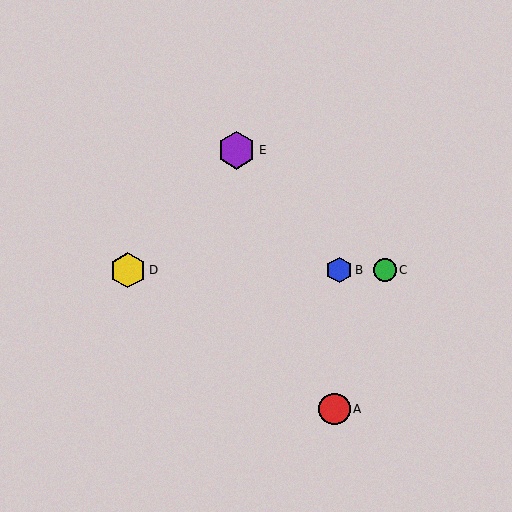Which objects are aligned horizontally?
Objects B, C, D are aligned horizontally.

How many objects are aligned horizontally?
3 objects (B, C, D) are aligned horizontally.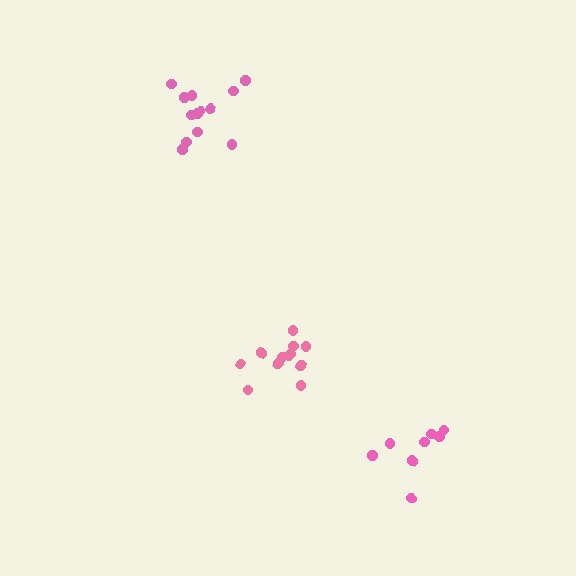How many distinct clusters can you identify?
There are 3 distinct clusters.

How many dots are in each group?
Group 1: 12 dots, Group 2: 13 dots, Group 3: 8 dots (33 total).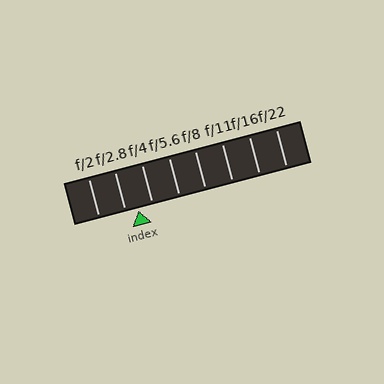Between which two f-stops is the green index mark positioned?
The index mark is between f/2.8 and f/4.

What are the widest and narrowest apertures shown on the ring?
The widest aperture shown is f/2 and the narrowest is f/22.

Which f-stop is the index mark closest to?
The index mark is closest to f/2.8.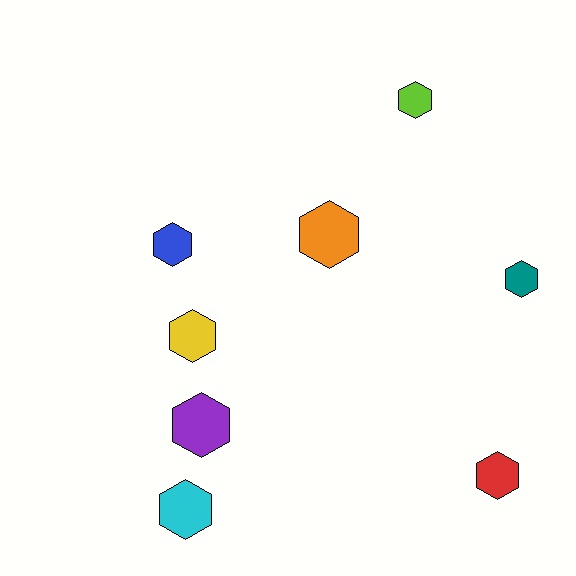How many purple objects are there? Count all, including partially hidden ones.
There is 1 purple object.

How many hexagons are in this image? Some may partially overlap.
There are 8 hexagons.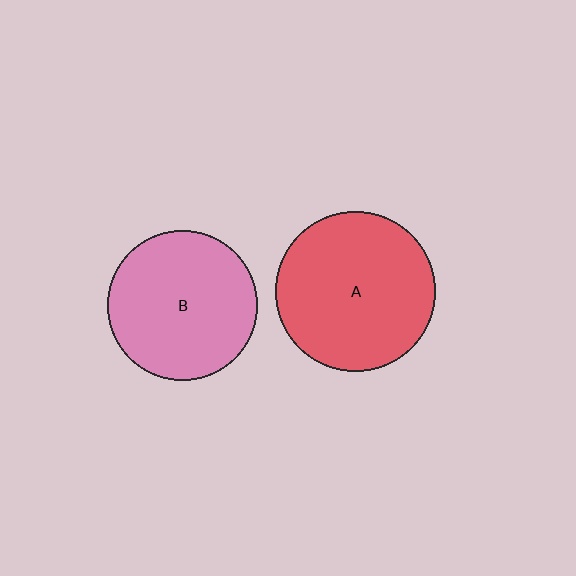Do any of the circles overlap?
No, none of the circles overlap.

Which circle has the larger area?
Circle A (red).